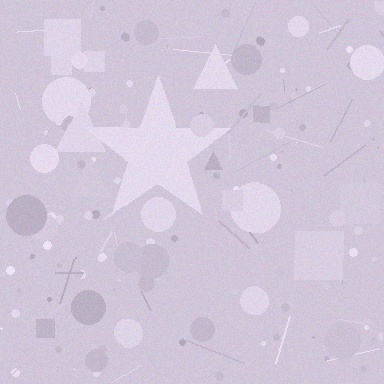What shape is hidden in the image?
A star is hidden in the image.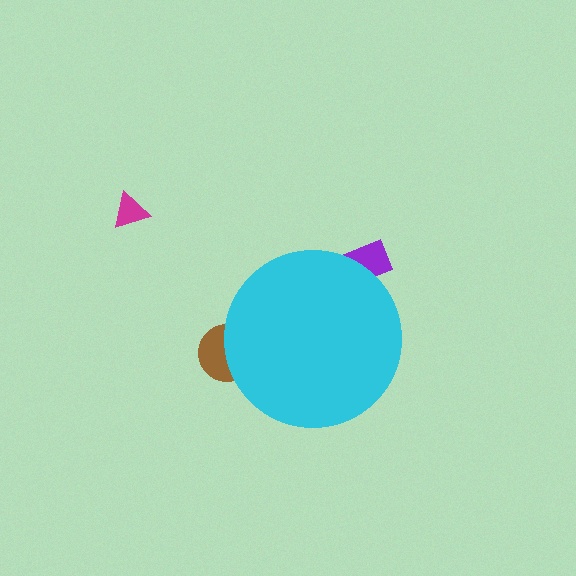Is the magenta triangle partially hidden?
No, the magenta triangle is fully visible.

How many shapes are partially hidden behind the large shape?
2 shapes are partially hidden.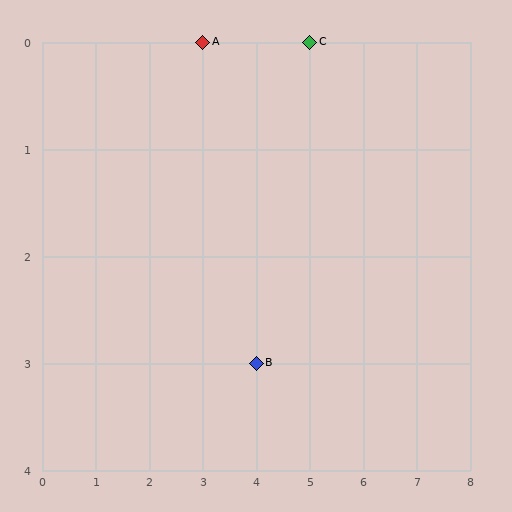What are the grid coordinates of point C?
Point C is at grid coordinates (5, 0).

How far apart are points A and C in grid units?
Points A and C are 2 columns apart.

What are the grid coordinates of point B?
Point B is at grid coordinates (4, 3).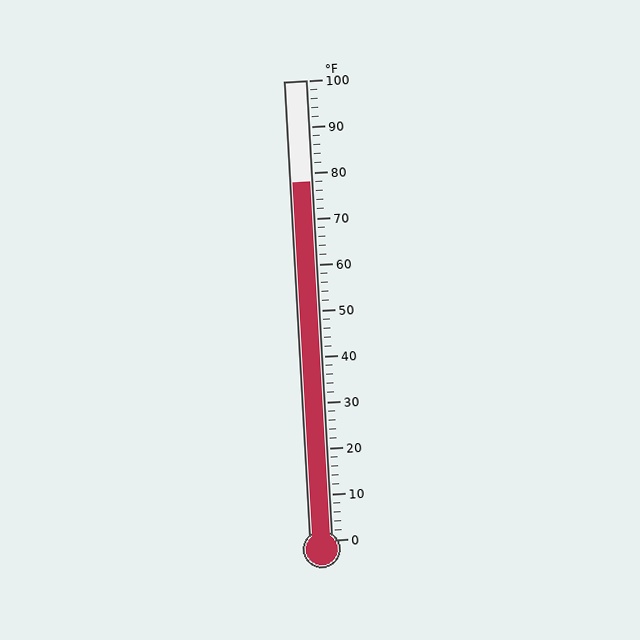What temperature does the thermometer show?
The thermometer shows approximately 78°F.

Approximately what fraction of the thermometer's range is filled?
The thermometer is filled to approximately 80% of its range.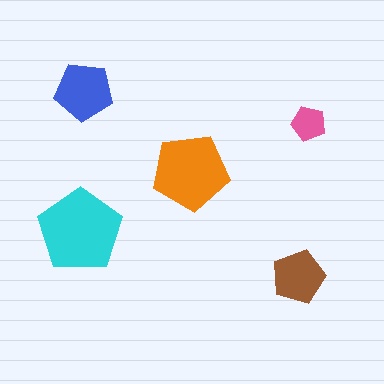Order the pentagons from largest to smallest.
the cyan one, the orange one, the blue one, the brown one, the pink one.